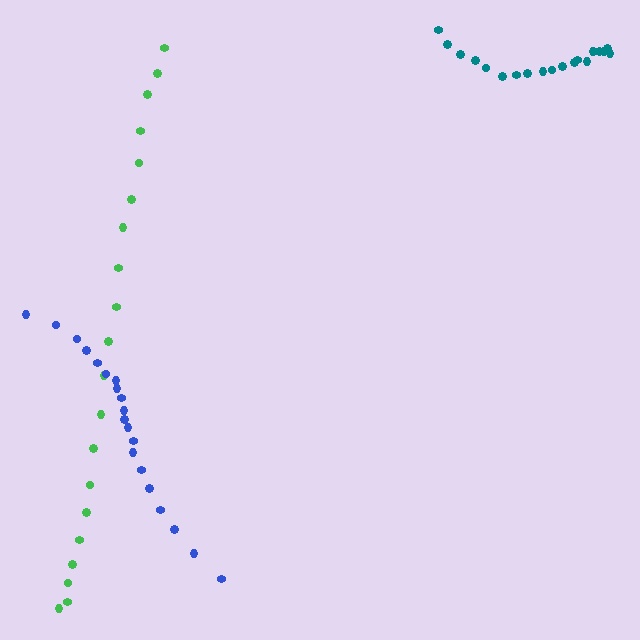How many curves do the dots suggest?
There are 3 distinct paths.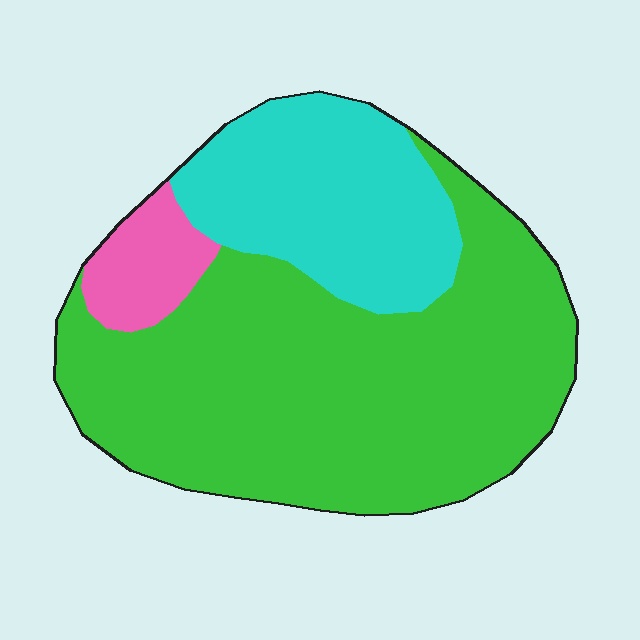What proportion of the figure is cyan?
Cyan covers around 25% of the figure.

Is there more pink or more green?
Green.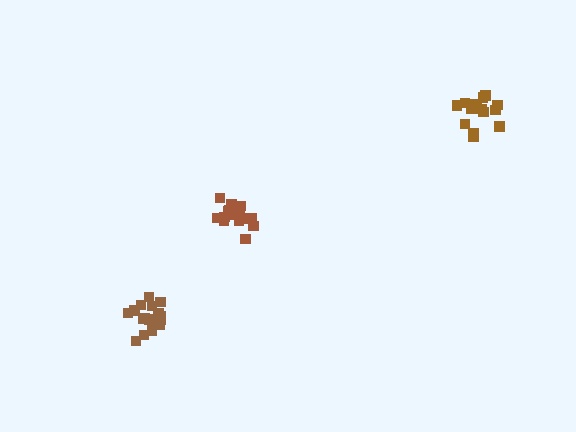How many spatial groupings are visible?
There are 3 spatial groupings.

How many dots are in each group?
Group 1: 15 dots, Group 2: 16 dots, Group 3: 16 dots (47 total).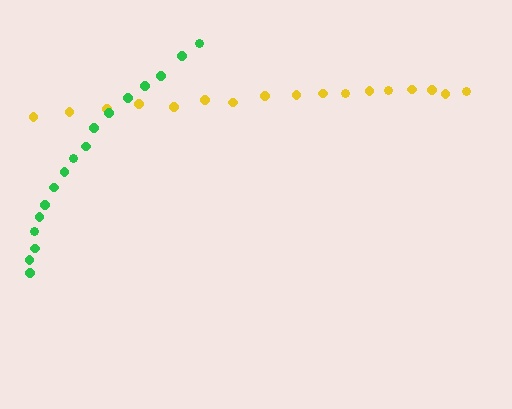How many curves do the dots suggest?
There are 2 distinct paths.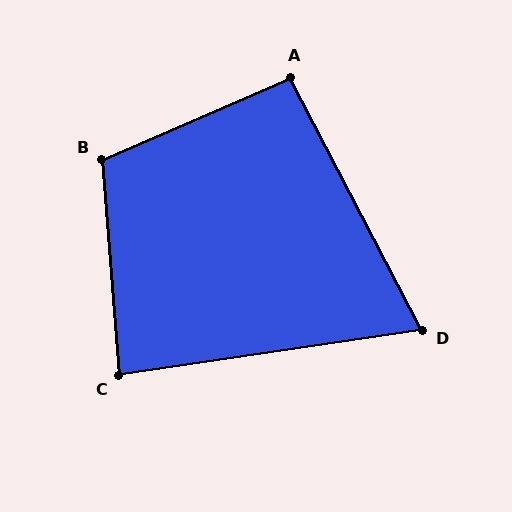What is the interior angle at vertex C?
Approximately 86 degrees (approximately right).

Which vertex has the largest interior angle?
B, at approximately 109 degrees.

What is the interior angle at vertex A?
Approximately 94 degrees (approximately right).